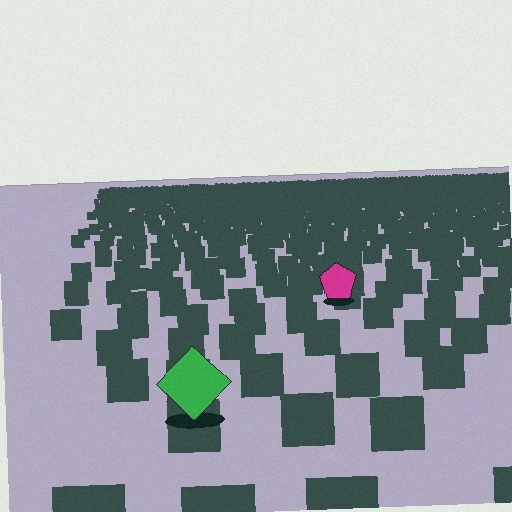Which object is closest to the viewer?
The green diamond is closest. The texture marks near it are larger and more spread out.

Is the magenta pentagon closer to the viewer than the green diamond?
No. The green diamond is closer — you can tell from the texture gradient: the ground texture is coarser near it.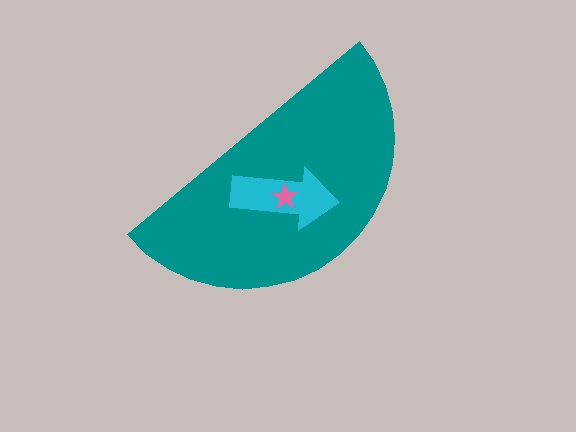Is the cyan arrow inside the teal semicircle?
Yes.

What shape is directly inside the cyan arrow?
The pink star.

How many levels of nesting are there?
3.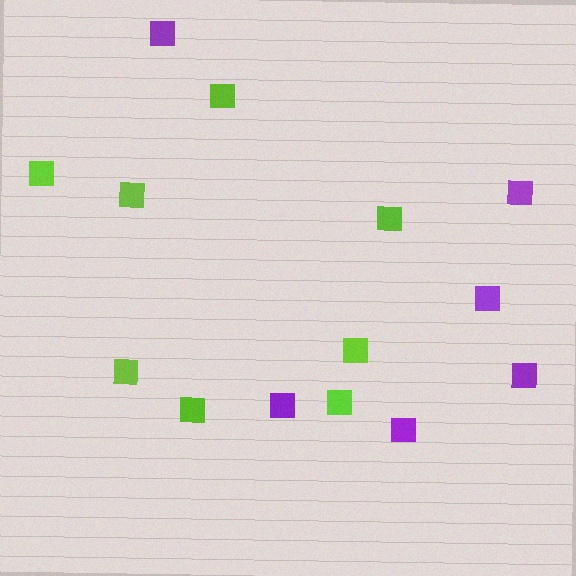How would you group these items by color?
There are 2 groups: one group of lime squares (8) and one group of purple squares (6).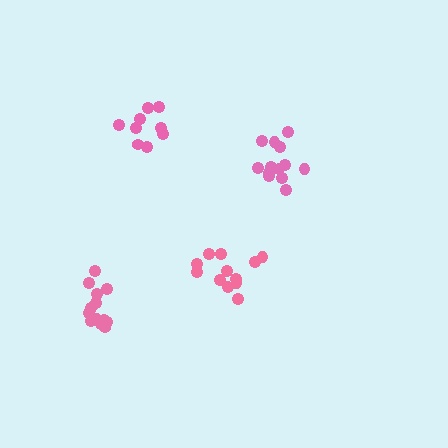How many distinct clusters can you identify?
There are 4 distinct clusters.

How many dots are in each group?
Group 1: 13 dots, Group 2: 9 dots, Group 3: 12 dots, Group 4: 13 dots (47 total).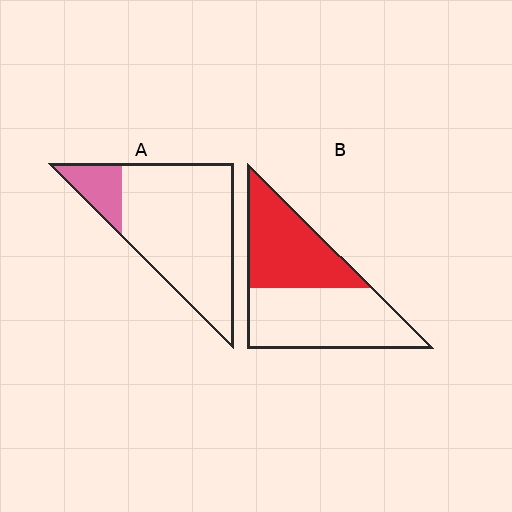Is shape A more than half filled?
No.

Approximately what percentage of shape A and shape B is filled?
A is approximately 15% and B is approximately 45%.